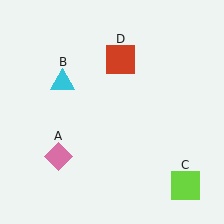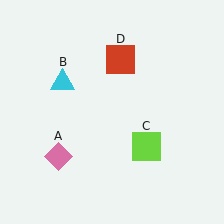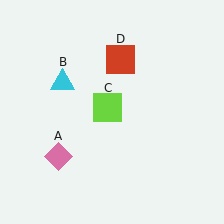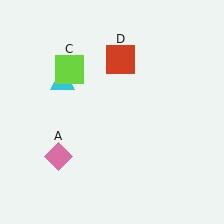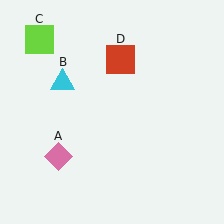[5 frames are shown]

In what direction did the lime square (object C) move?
The lime square (object C) moved up and to the left.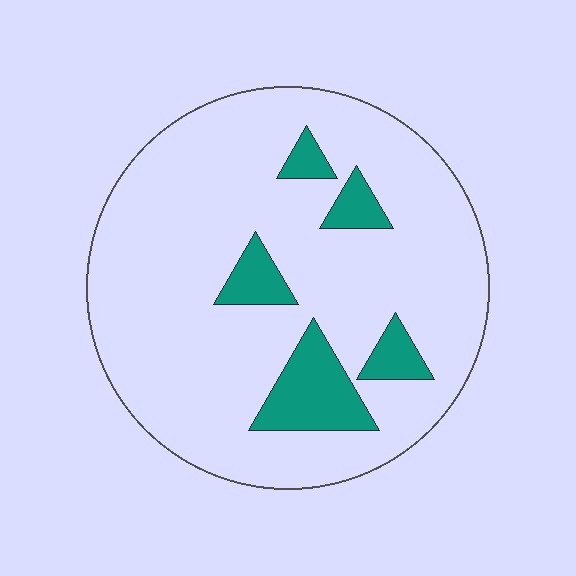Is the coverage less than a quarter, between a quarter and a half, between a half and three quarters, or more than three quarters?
Less than a quarter.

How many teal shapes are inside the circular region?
5.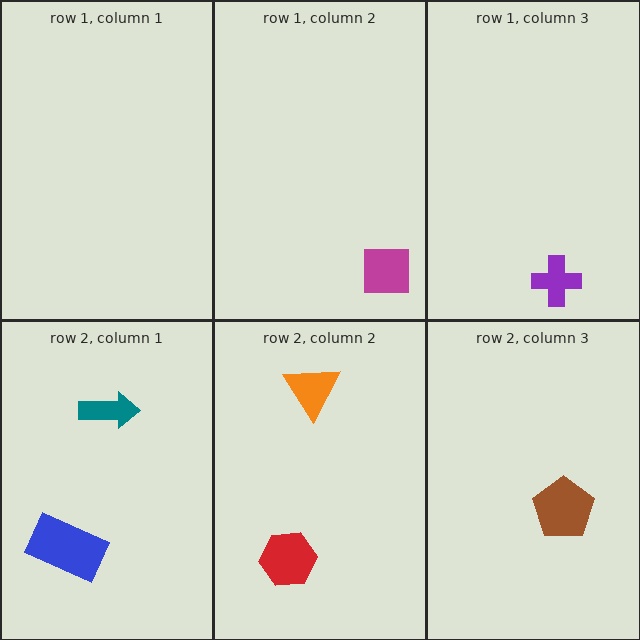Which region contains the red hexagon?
The row 2, column 2 region.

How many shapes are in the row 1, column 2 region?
1.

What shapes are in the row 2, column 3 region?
The brown pentagon.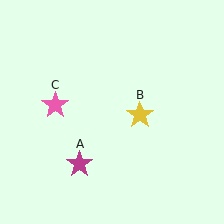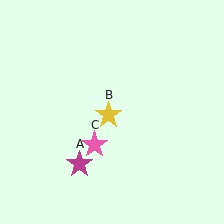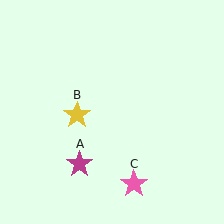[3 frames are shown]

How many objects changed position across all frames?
2 objects changed position: yellow star (object B), pink star (object C).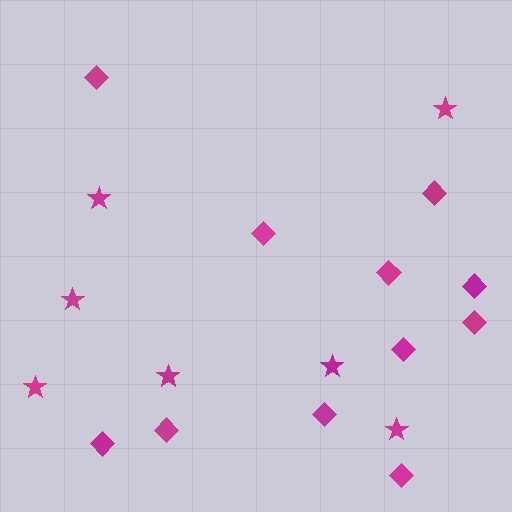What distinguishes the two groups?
There are 2 groups: one group of stars (7) and one group of diamonds (11).